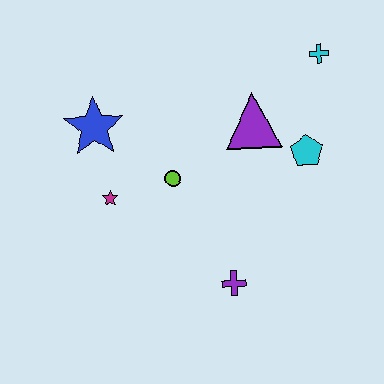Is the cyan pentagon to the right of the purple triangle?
Yes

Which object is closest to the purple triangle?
The cyan pentagon is closest to the purple triangle.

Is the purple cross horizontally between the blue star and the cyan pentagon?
Yes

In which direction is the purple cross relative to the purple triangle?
The purple cross is below the purple triangle.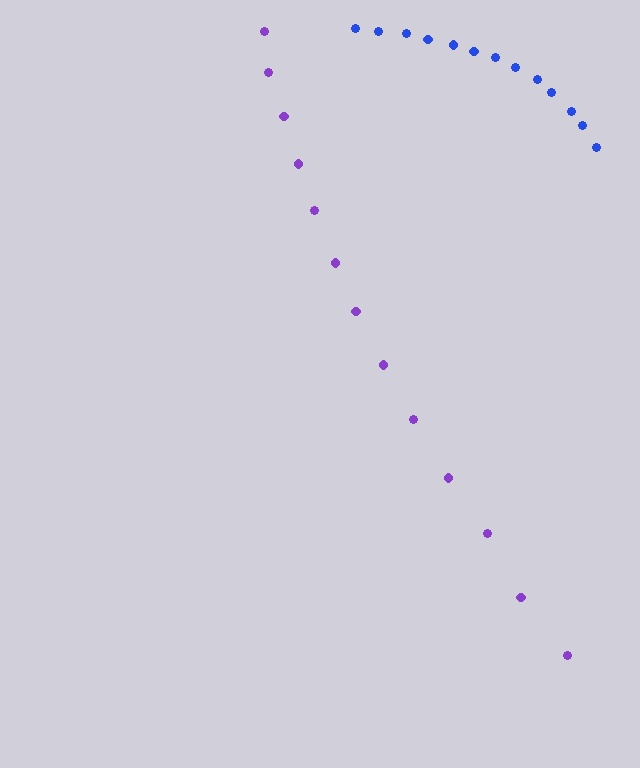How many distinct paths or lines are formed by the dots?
There are 2 distinct paths.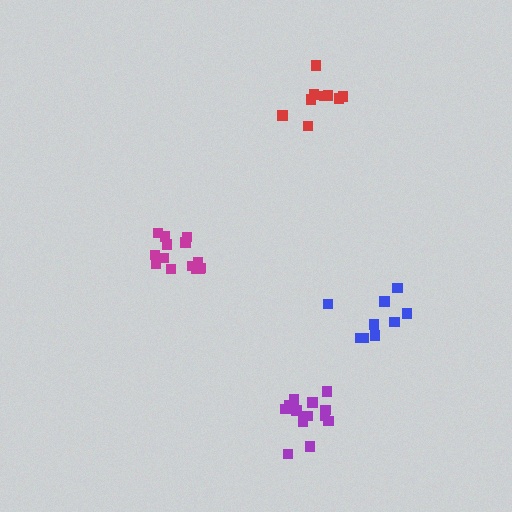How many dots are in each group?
Group 1: 13 dots, Group 2: 9 dots, Group 3: 9 dots, Group 4: 14 dots (45 total).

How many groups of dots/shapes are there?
There are 4 groups.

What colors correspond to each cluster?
The clusters are colored: purple, red, blue, magenta.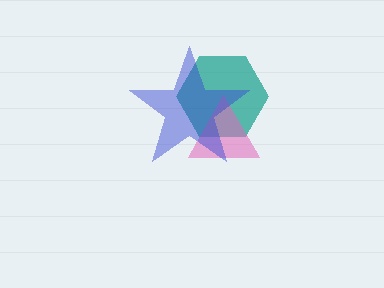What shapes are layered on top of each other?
The layered shapes are: a teal hexagon, a pink triangle, a blue star.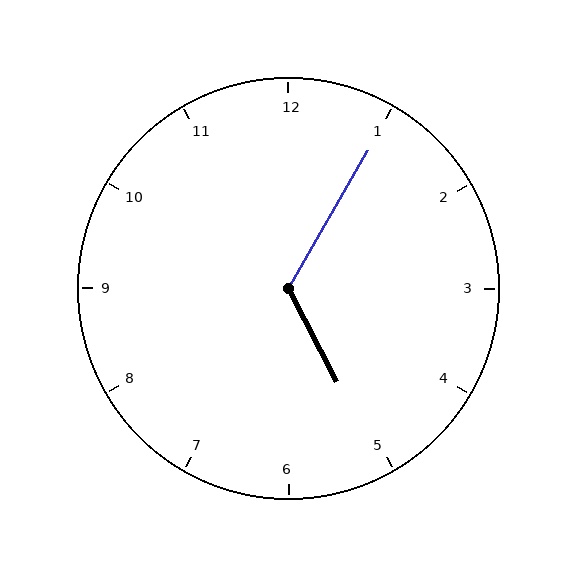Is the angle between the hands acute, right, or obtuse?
It is obtuse.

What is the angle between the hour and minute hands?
Approximately 122 degrees.